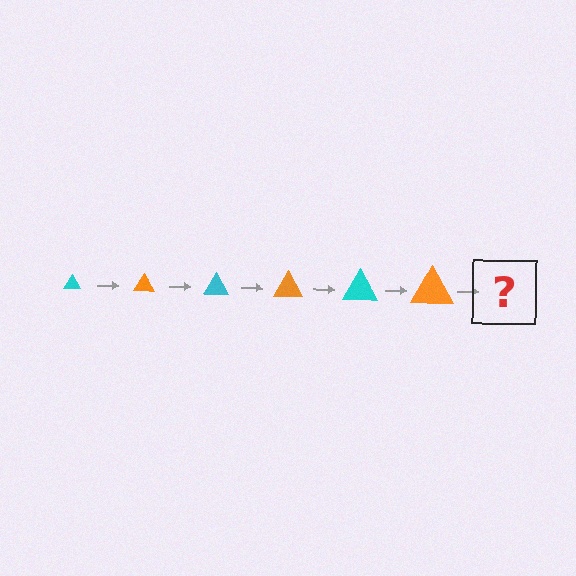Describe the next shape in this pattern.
It should be a cyan triangle, larger than the previous one.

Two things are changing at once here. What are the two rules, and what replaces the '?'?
The two rules are that the triangle grows larger each step and the color cycles through cyan and orange. The '?' should be a cyan triangle, larger than the previous one.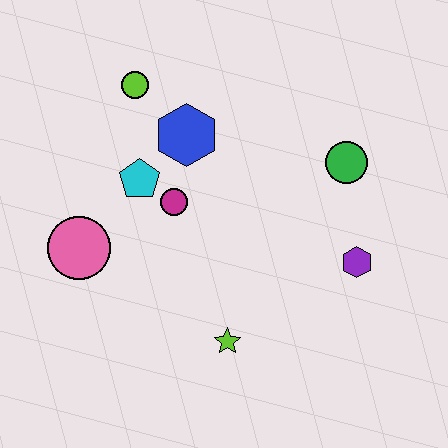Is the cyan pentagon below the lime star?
No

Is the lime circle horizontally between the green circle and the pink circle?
Yes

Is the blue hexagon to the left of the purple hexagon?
Yes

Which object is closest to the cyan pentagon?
The magenta circle is closest to the cyan pentagon.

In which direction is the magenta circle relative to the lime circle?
The magenta circle is below the lime circle.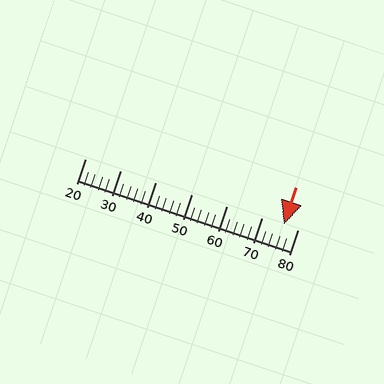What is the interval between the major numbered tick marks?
The major tick marks are spaced 10 units apart.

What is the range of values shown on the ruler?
The ruler shows values from 20 to 80.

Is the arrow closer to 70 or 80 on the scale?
The arrow is closer to 80.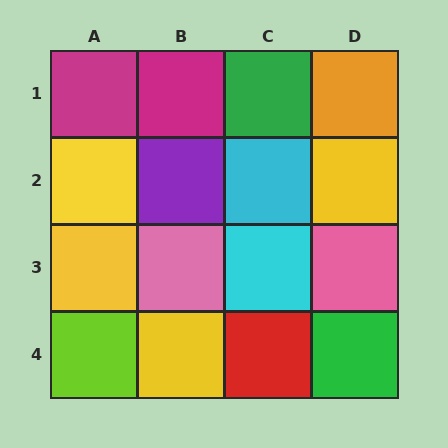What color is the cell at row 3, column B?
Pink.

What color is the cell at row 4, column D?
Green.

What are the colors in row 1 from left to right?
Magenta, magenta, green, orange.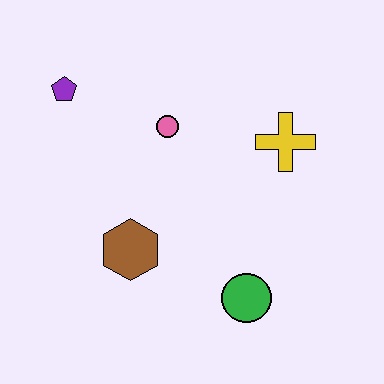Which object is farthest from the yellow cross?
The purple pentagon is farthest from the yellow cross.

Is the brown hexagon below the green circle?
No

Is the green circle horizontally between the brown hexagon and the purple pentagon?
No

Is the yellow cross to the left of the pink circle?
No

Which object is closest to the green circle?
The brown hexagon is closest to the green circle.